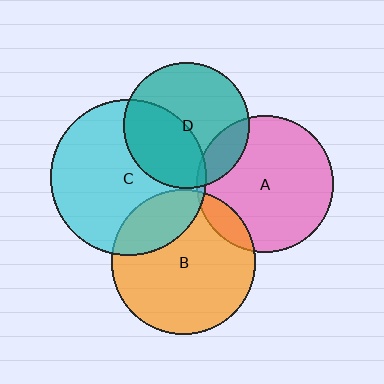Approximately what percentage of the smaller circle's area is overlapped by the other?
Approximately 15%.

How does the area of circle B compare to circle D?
Approximately 1.3 times.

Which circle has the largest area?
Circle C (cyan).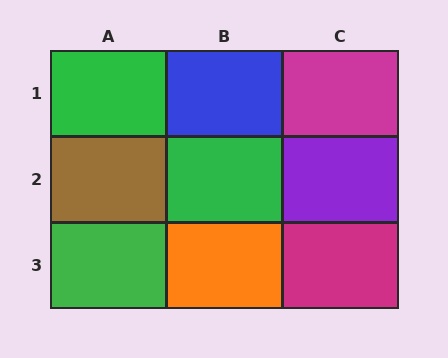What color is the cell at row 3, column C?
Magenta.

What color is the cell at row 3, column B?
Orange.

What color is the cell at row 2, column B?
Green.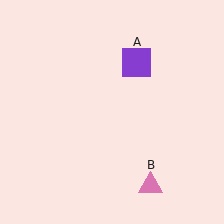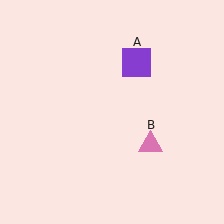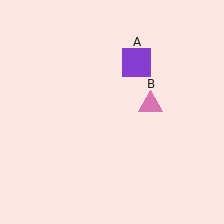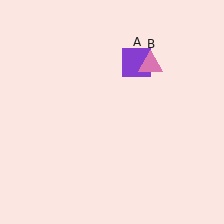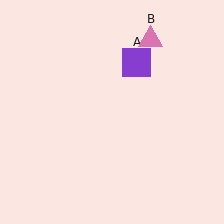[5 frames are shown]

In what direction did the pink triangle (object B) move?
The pink triangle (object B) moved up.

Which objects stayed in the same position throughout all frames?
Purple square (object A) remained stationary.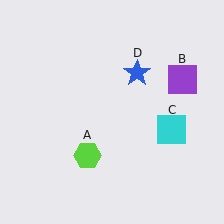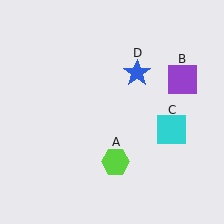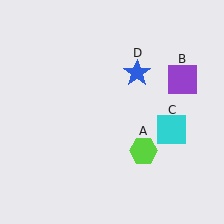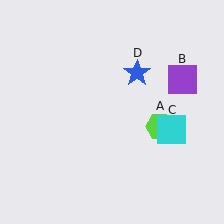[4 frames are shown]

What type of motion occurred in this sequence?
The lime hexagon (object A) rotated counterclockwise around the center of the scene.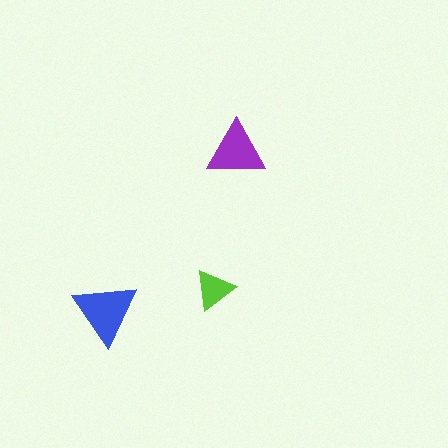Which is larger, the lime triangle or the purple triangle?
The purple one.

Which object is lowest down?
The blue triangle is bottommost.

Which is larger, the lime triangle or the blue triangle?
The blue one.